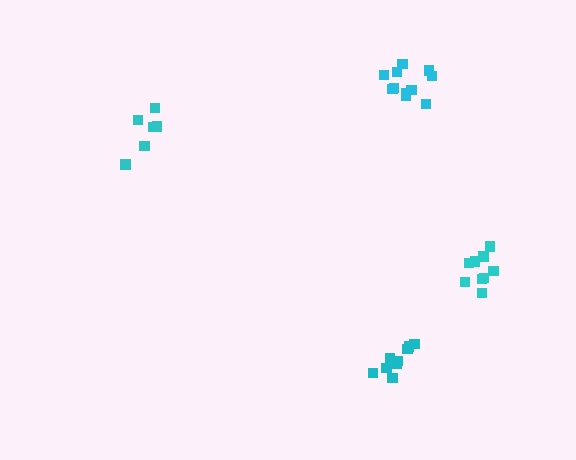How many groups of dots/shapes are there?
There are 4 groups.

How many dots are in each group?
Group 1: 11 dots, Group 2: 9 dots, Group 3: 6 dots, Group 4: 9 dots (35 total).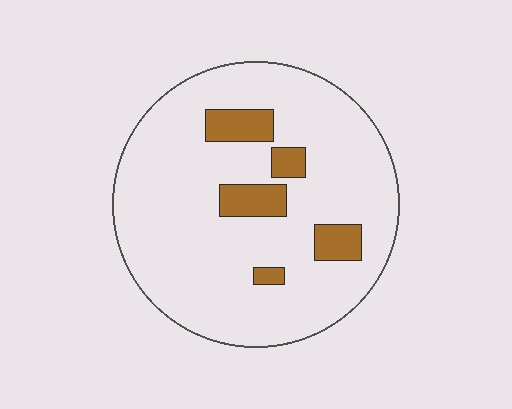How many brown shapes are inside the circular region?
5.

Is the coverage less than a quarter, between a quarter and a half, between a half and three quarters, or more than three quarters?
Less than a quarter.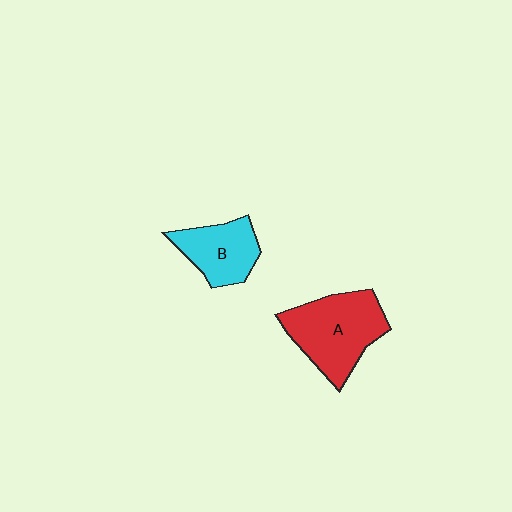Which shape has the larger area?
Shape A (red).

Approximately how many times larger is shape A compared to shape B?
Approximately 1.5 times.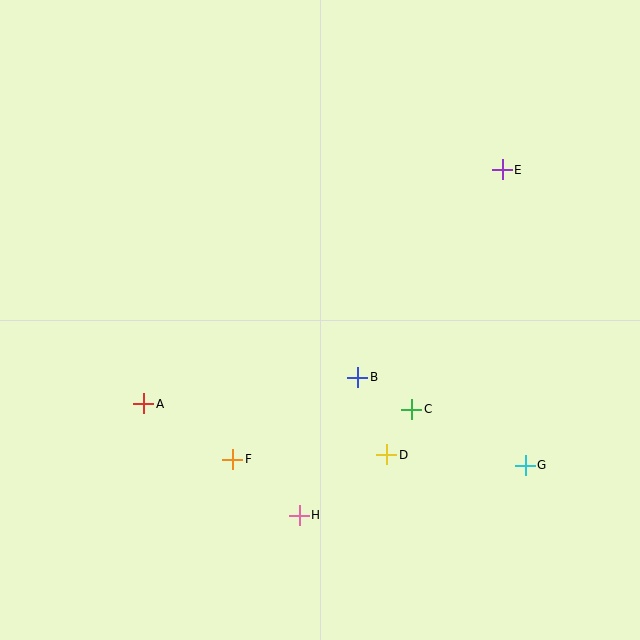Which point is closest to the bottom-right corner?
Point G is closest to the bottom-right corner.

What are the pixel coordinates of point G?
Point G is at (525, 465).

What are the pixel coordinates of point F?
Point F is at (233, 459).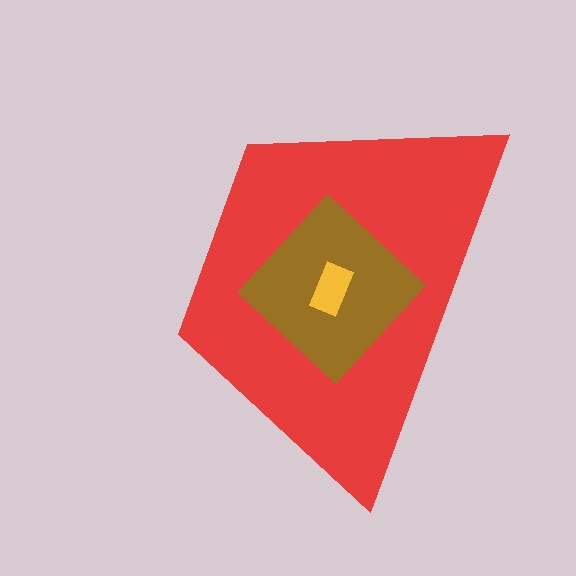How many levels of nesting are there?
3.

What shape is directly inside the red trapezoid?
The brown diamond.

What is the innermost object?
The yellow rectangle.